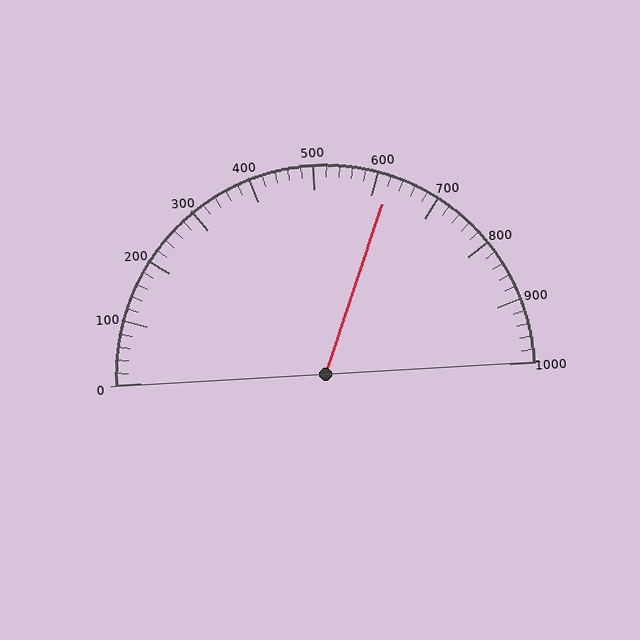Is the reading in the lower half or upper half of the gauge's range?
The reading is in the upper half of the range (0 to 1000).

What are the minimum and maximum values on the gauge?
The gauge ranges from 0 to 1000.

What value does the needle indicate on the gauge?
The needle indicates approximately 620.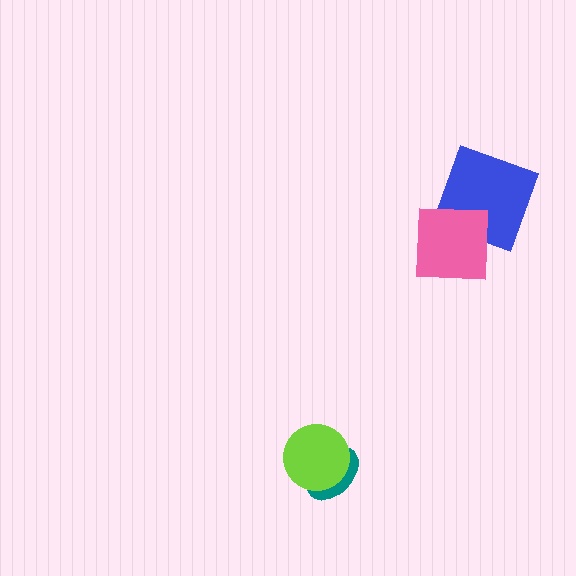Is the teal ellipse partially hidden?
Yes, it is partially covered by another shape.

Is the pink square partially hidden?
No, no other shape covers it.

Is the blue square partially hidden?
Yes, it is partially covered by another shape.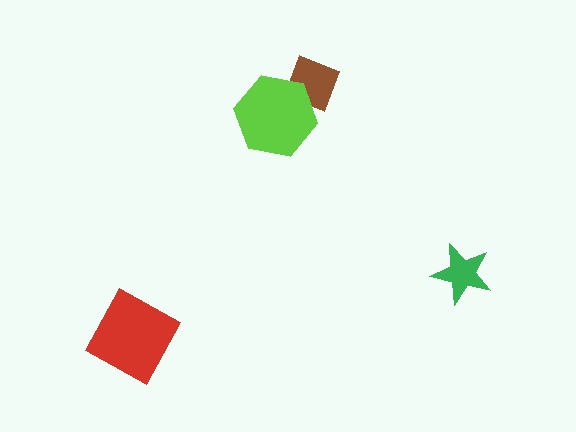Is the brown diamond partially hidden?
Yes, it is partially covered by another shape.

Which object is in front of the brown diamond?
The lime hexagon is in front of the brown diamond.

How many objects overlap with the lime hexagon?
1 object overlaps with the lime hexagon.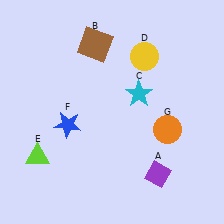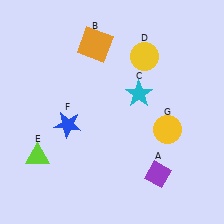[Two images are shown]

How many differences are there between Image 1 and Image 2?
There are 2 differences between the two images.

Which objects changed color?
B changed from brown to orange. G changed from orange to yellow.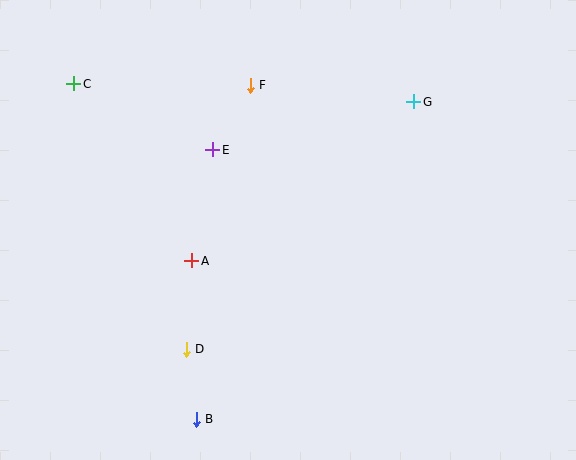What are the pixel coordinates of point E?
Point E is at (213, 150).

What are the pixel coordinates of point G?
Point G is at (414, 102).